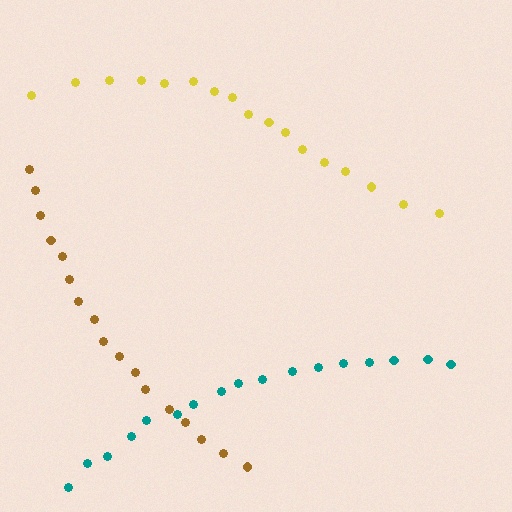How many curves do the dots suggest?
There are 3 distinct paths.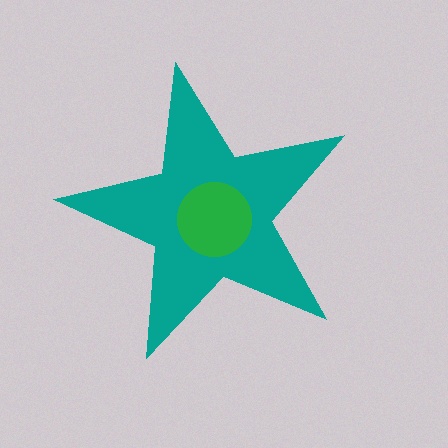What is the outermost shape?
The teal star.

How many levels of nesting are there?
2.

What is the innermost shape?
The green circle.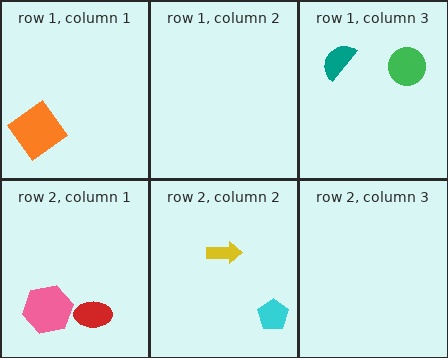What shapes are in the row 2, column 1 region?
The red ellipse, the pink hexagon.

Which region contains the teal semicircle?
The row 1, column 3 region.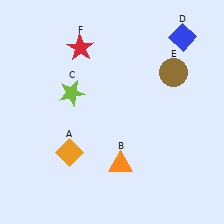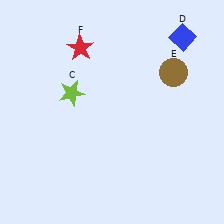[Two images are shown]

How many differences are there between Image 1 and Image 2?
There are 2 differences between the two images.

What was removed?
The orange triangle (B), the orange diamond (A) were removed in Image 2.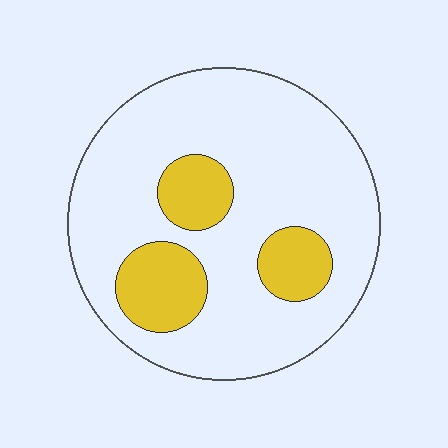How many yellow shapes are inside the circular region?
3.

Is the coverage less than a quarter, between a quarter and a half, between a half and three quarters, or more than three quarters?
Less than a quarter.